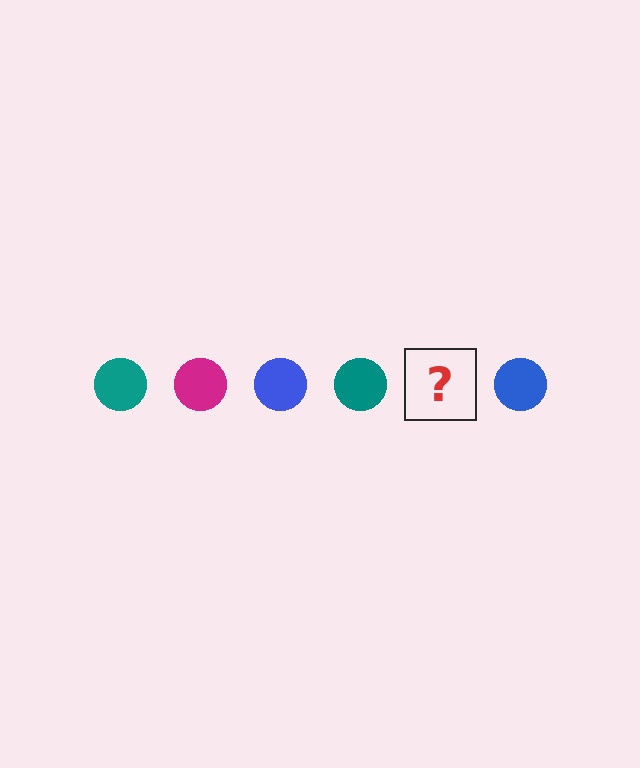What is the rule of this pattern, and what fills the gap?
The rule is that the pattern cycles through teal, magenta, blue circles. The gap should be filled with a magenta circle.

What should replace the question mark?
The question mark should be replaced with a magenta circle.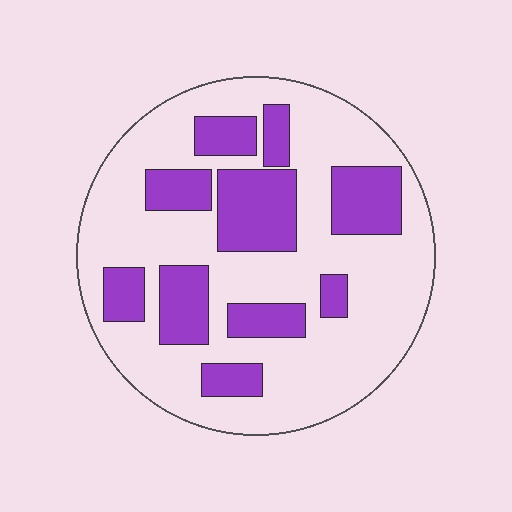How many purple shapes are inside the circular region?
10.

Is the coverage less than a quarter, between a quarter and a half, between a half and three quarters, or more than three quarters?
Between a quarter and a half.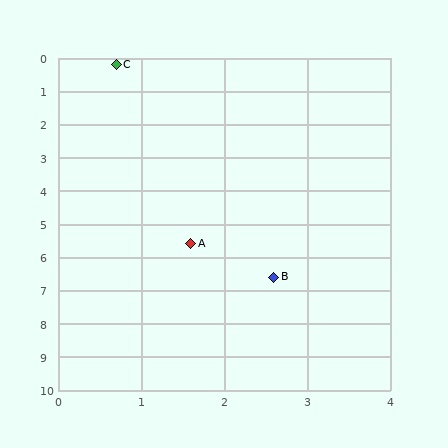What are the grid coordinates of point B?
Point B is at approximately (2.6, 6.6).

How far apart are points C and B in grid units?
Points C and B are about 6.7 grid units apart.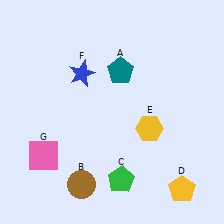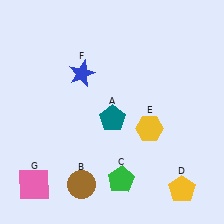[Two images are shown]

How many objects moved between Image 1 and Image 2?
2 objects moved between the two images.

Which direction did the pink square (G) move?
The pink square (G) moved down.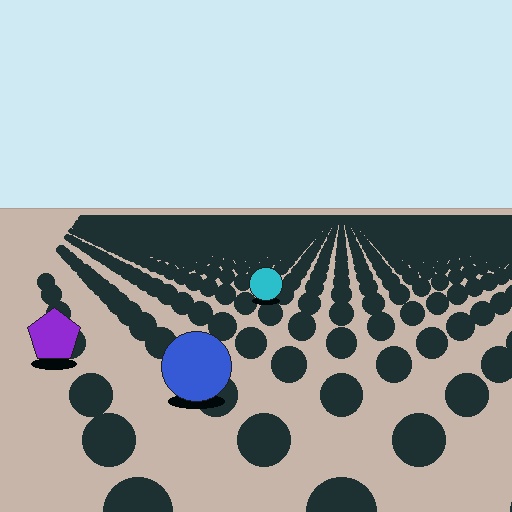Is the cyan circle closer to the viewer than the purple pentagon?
No. The purple pentagon is closer — you can tell from the texture gradient: the ground texture is coarser near it.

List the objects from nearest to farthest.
From nearest to farthest: the blue circle, the purple pentagon, the cyan circle.